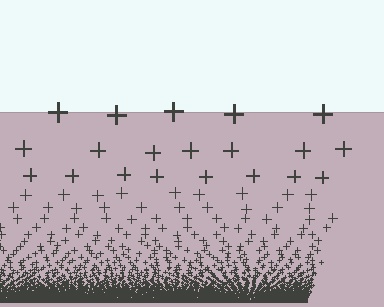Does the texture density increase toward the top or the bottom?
Density increases toward the bottom.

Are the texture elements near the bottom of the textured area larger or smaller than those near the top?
Smaller. The gradient is inverted — elements near the bottom are smaller and denser.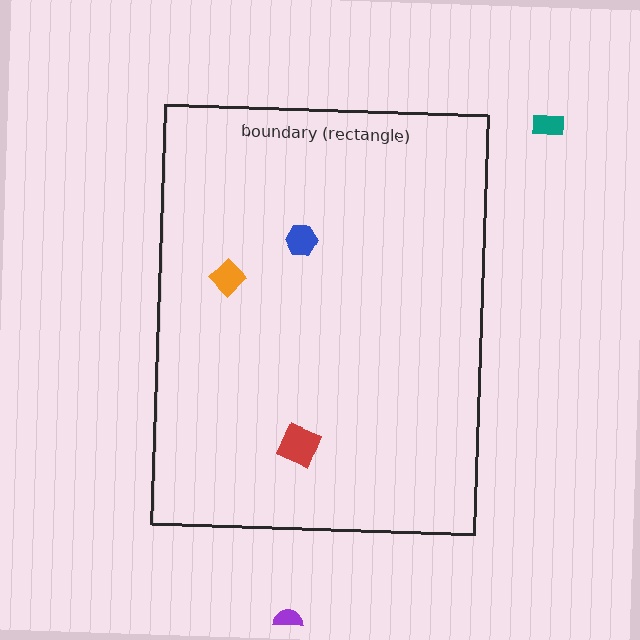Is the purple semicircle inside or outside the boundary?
Outside.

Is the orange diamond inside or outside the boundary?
Inside.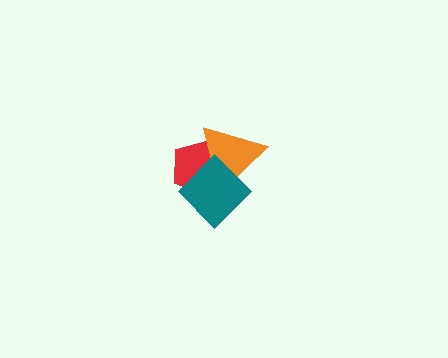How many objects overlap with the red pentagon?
2 objects overlap with the red pentagon.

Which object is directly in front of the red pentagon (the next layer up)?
The orange triangle is directly in front of the red pentagon.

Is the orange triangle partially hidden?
Yes, it is partially covered by another shape.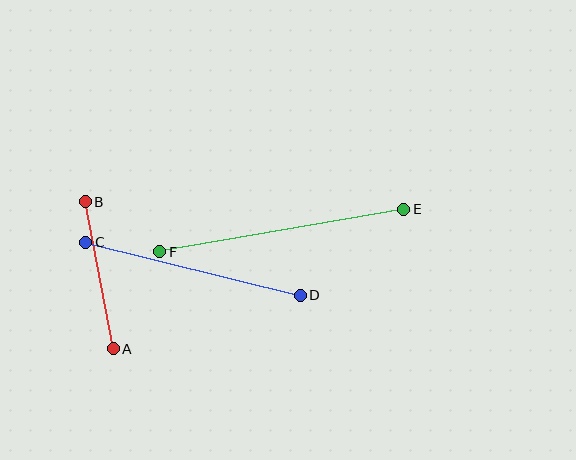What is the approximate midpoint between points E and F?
The midpoint is at approximately (282, 230) pixels.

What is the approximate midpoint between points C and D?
The midpoint is at approximately (193, 269) pixels.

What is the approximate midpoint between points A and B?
The midpoint is at approximately (99, 275) pixels.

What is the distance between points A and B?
The distance is approximately 150 pixels.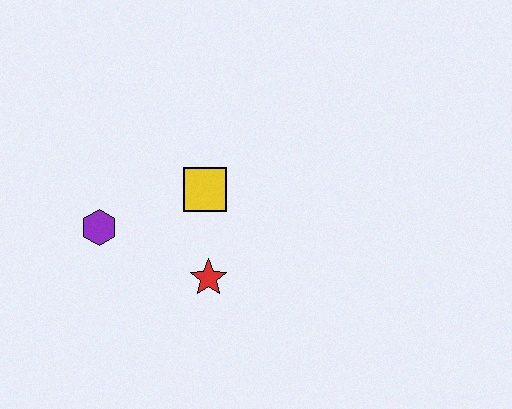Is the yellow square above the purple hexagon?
Yes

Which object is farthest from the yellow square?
The purple hexagon is farthest from the yellow square.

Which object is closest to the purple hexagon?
The yellow square is closest to the purple hexagon.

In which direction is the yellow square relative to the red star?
The yellow square is above the red star.